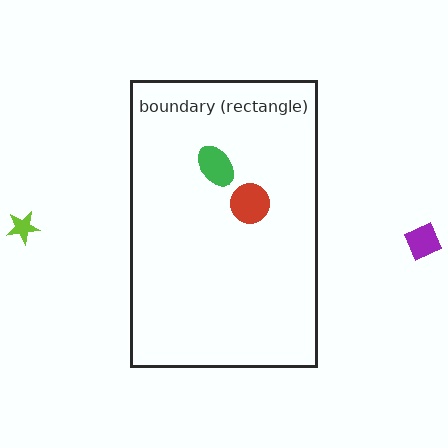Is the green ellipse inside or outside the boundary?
Inside.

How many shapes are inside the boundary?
2 inside, 2 outside.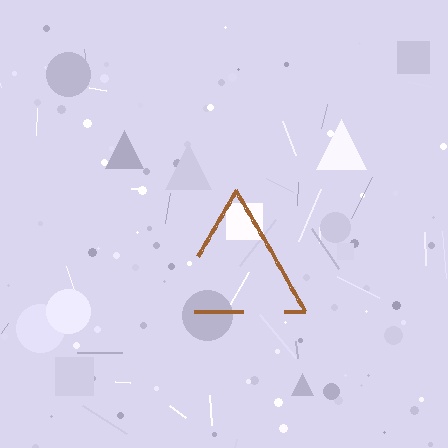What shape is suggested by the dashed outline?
The dashed outline suggests a triangle.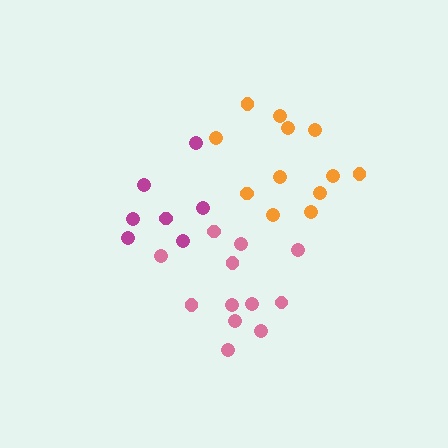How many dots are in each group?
Group 1: 12 dots, Group 2: 7 dots, Group 3: 12 dots (31 total).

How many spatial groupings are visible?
There are 3 spatial groupings.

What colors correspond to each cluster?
The clusters are colored: pink, magenta, orange.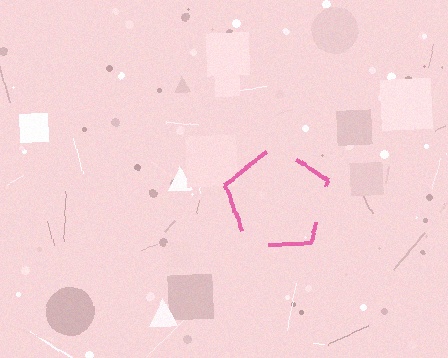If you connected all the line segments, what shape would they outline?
They would outline a pentagon.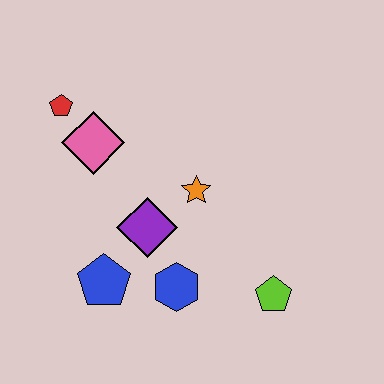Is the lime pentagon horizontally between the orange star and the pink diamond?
No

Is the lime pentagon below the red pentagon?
Yes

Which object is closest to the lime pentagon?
The blue hexagon is closest to the lime pentagon.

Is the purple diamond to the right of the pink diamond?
Yes